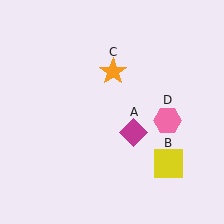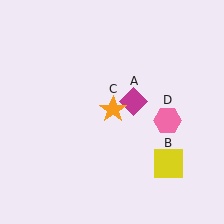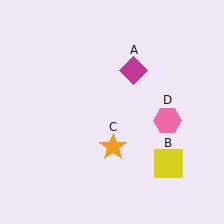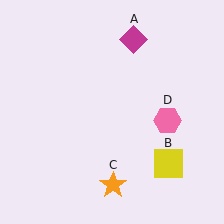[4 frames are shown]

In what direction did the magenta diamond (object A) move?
The magenta diamond (object A) moved up.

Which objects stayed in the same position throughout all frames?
Yellow square (object B) and pink hexagon (object D) remained stationary.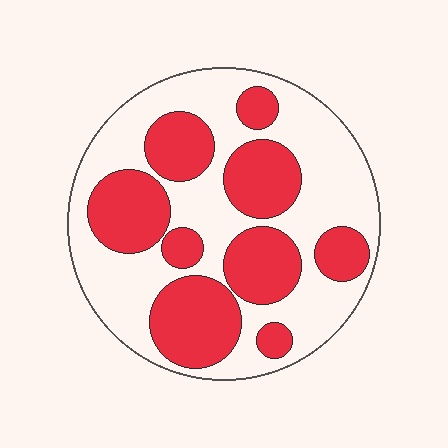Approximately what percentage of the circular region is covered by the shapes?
Approximately 40%.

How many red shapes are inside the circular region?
9.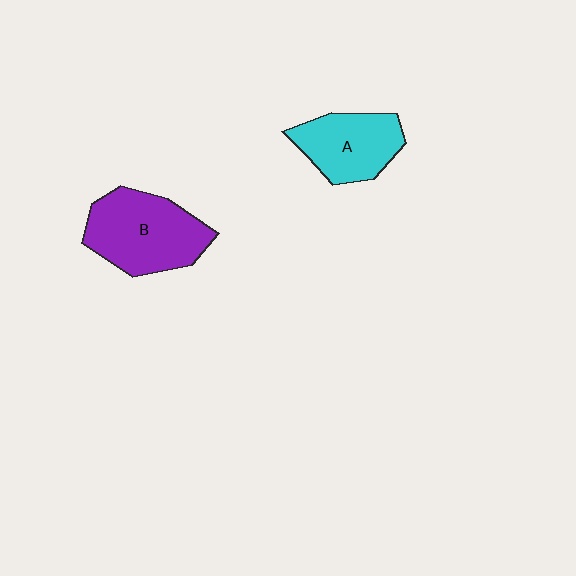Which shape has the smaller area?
Shape A (cyan).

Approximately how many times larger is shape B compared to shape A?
Approximately 1.3 times.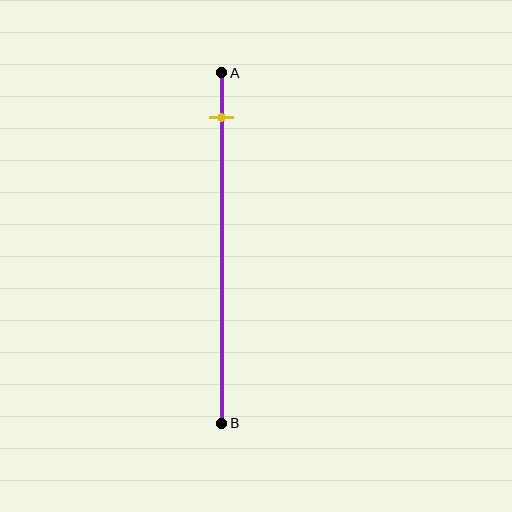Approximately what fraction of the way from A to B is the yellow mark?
The yellow mark is approximately 15% of the way from A to B.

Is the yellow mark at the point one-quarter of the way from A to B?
No, the mark is at about 15% from A, not at the 25% one-quarter point.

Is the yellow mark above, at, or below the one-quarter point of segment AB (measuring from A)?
The yellow mark is above the one-quarter point of segment AB.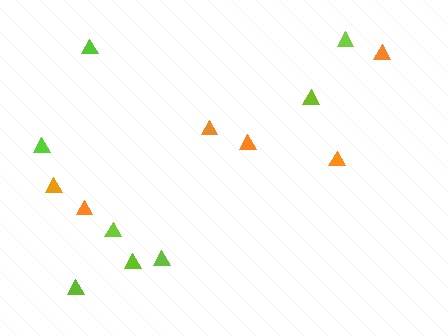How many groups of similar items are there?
There are 2 groups: one group of orange triangles (6) and one group of lime triangles (8).